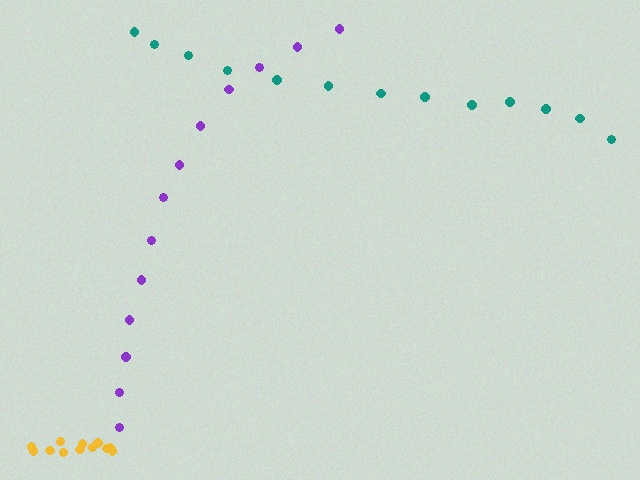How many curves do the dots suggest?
There are 3 distinct paths.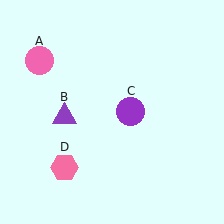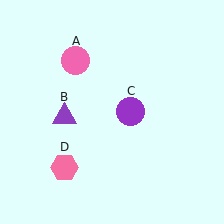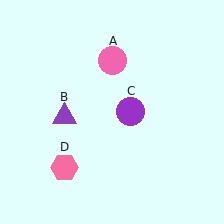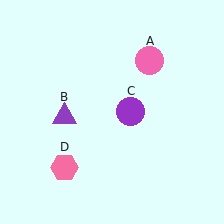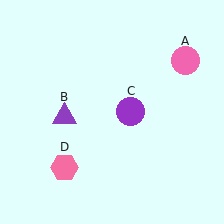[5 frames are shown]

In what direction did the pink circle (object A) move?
The pink circle (object A) moved right.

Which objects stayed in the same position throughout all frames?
Purple triangle (object B) and purple circle (object C) and pink hexagon (object D) remained stationary.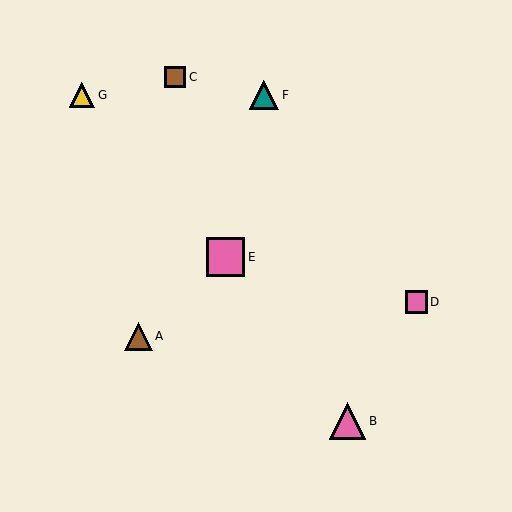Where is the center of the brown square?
The center of the brown square is at (175, 77).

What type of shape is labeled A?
Shape A is a brown triangle.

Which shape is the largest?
The pink square (labeled E) is the largest.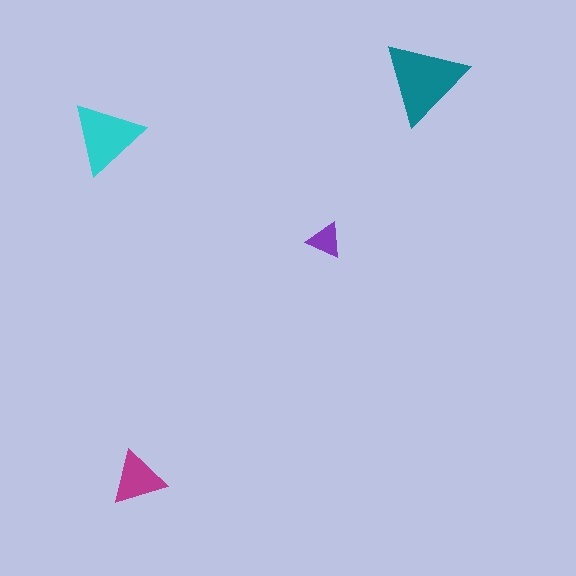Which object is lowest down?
The magenta triangle is bottommost.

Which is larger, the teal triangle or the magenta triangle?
The teal one.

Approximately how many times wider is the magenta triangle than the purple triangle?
About 1.5 times wider.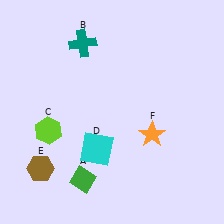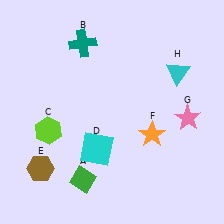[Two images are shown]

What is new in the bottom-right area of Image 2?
A pink star (G) was added in the bottom-right area of Image 2.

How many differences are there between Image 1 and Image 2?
There are 2 differences between the two images.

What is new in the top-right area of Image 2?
A cyan triangle (H) was added in the top-right area of Image 2.